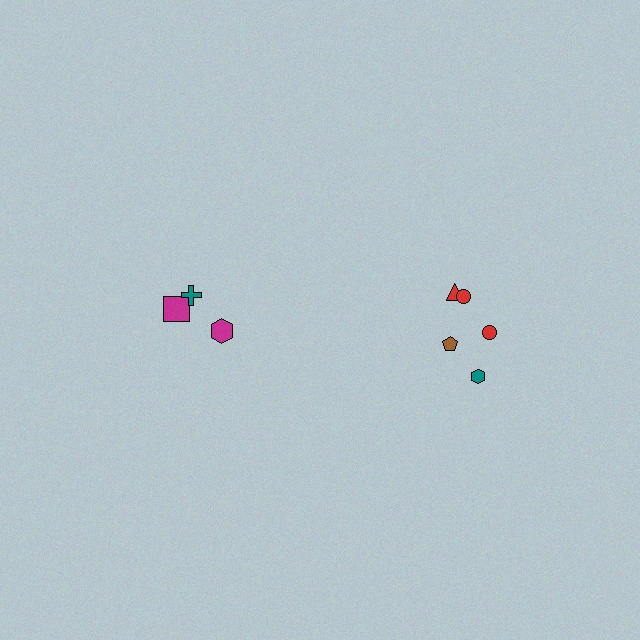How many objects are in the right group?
There are 5 objects.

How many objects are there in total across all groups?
There are 8 objects.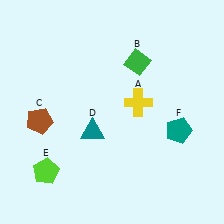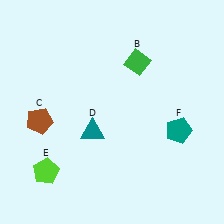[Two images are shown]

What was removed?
The yellow cross (A) was removed in Image 2.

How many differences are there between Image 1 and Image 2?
There is 1 difference between the two images.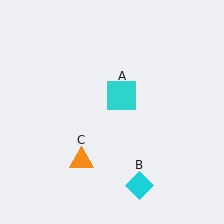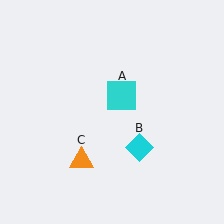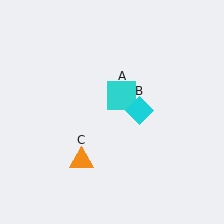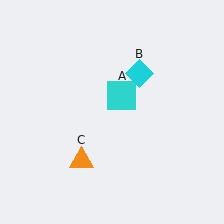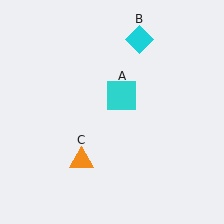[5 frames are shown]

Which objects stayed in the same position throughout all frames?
Cyan square (object A) and orange triangle (object C) remained stationary.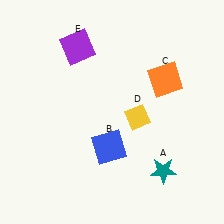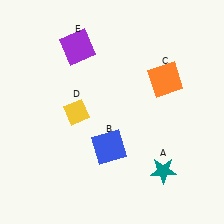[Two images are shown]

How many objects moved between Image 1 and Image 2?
1 object moved between the two images.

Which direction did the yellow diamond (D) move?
The yellow diamond (D) moved left.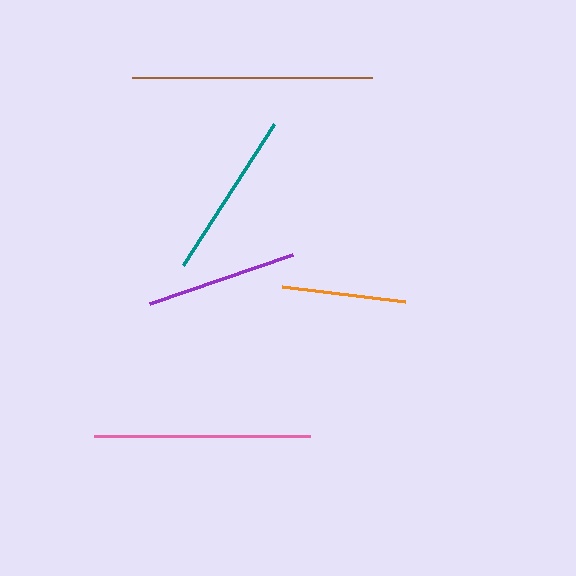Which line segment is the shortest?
The orange line is the shortest at approximately 124 pixels.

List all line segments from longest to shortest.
From longest to shortest: brown, pink, teal, purple, orange.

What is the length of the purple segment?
The purple segment is approximately 151 pixels long.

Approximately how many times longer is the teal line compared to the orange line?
The teal line is approximately 1.4 times the length of the orange line.